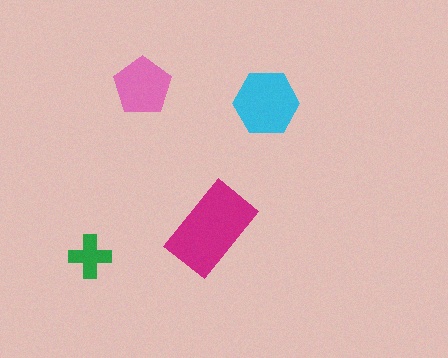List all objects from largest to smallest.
The magenta rectangle, the cyan hexagon, the pink pentagon, the green cross.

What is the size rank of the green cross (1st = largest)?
4th.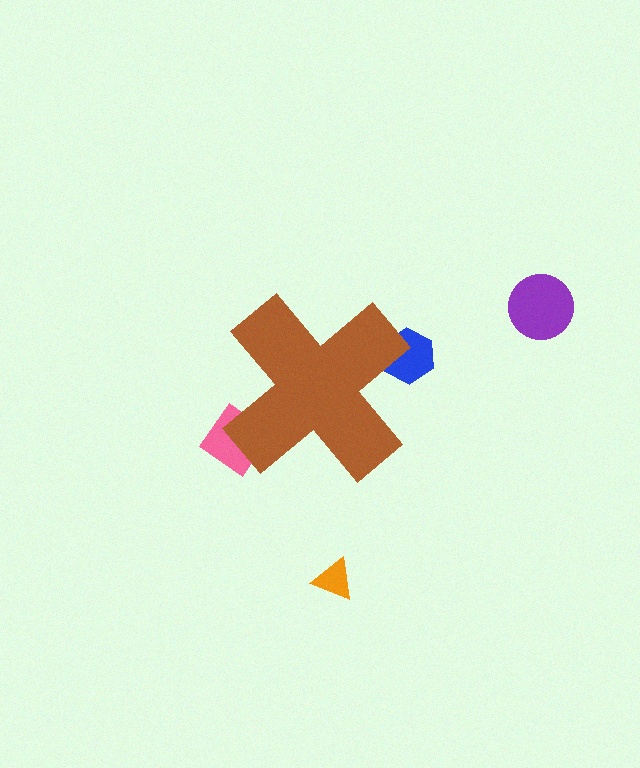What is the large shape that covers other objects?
A brown cross.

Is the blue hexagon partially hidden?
Yes, the blue hexagon is partially hidden behind the brown cross.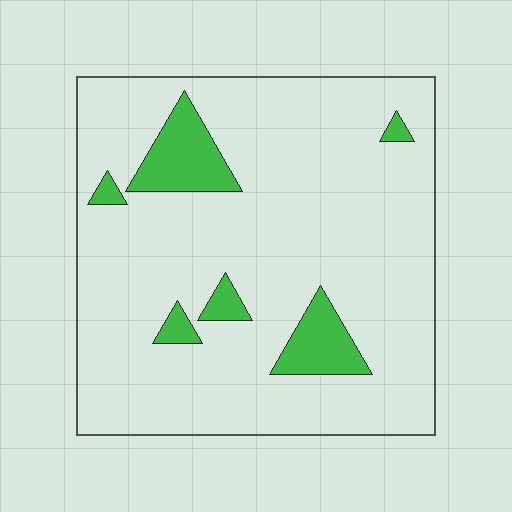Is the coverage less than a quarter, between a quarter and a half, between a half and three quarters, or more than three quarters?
Less than a quarter.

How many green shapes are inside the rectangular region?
6.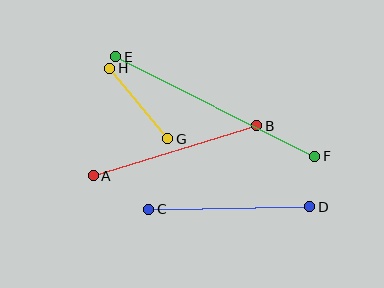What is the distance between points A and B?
The distance is approximately 171 pixels.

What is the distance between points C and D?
The distance is approximately 161 pixels.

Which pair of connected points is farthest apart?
Points E and F are farthest apart.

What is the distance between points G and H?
The distance is approximately 92 pixels.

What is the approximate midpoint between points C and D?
The midpoint is at approximately (229, 208) pixels.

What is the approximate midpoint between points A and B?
The midpoint is at approximately (175, 151) pixels.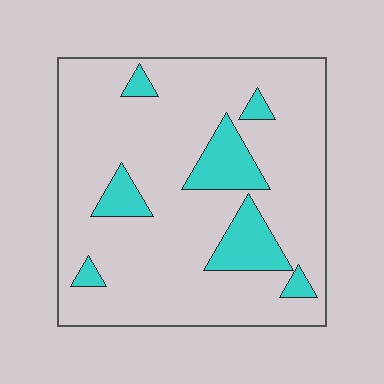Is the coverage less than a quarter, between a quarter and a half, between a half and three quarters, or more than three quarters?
Less than a quarter.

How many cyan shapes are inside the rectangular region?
7.